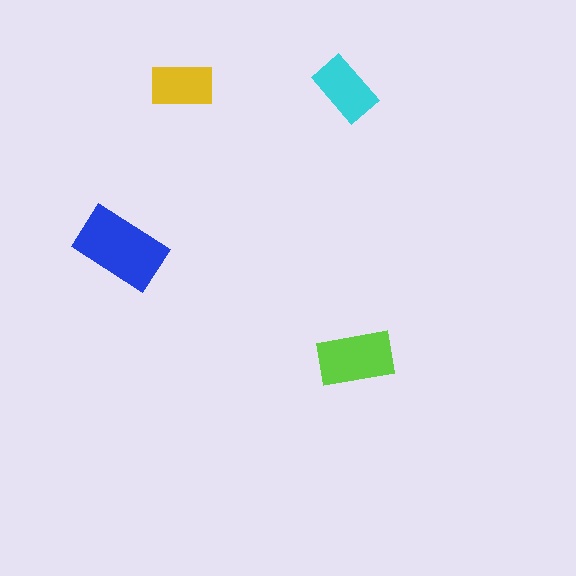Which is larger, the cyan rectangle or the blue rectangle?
The blue one.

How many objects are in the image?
There are 4 objects in the image.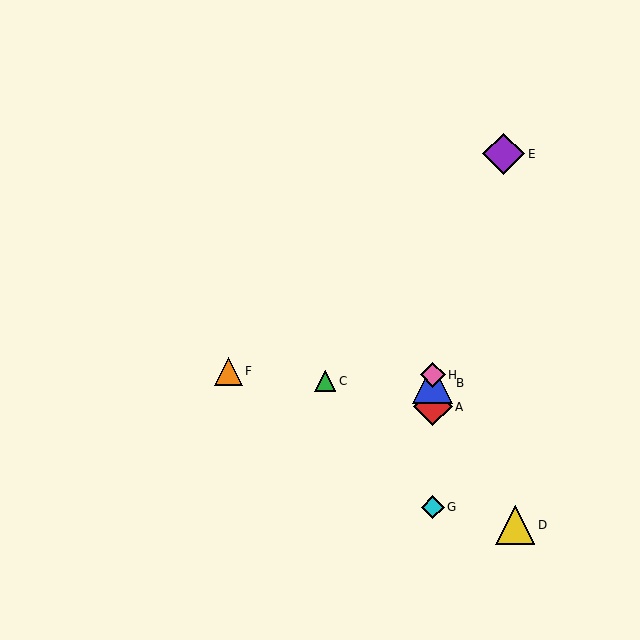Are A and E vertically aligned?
No, A is at x≈433 and E is at x≈504.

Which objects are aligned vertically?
Objects A, B, G, H are aligned vertically.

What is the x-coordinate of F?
Object F is at x≈228.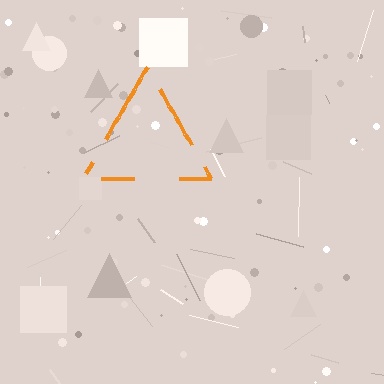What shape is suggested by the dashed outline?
The dashed outline suggests a triangle.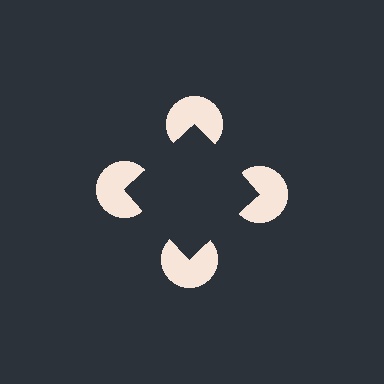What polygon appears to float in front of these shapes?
An illusory square — its edges are inferred from the aligned wedge cuts in the pac-man discs, not physically drawn.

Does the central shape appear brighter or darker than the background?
It typically appears slightly darker than the background, even though no actual brightness change is drawn.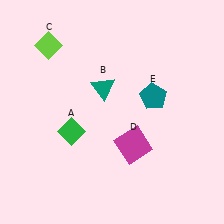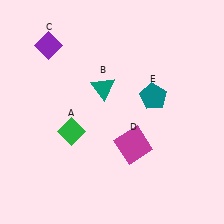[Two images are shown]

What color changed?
The diamond (C) changed from lime in Image 1 to purple in Image 2.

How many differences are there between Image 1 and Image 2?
There is 1 difference between the two images.